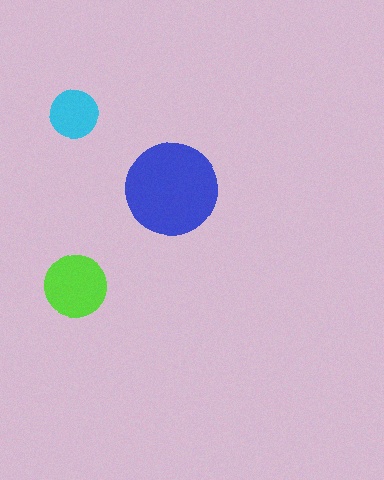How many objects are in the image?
There are 3 objects in the image.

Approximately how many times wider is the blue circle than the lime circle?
About 1.5 times wider.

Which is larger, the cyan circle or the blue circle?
The blue one.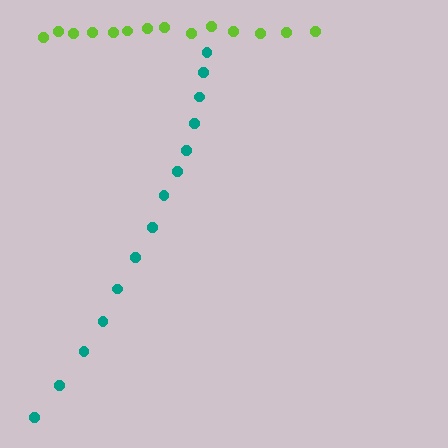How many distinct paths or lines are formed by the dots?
There are 2 distinct paths.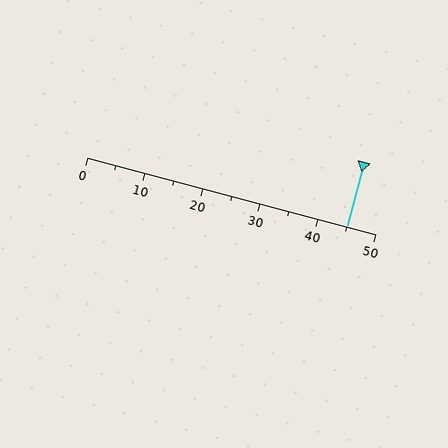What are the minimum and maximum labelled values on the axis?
The axis runs from 0 to 50.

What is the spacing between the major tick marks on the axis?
The major ticks are spaced 10 apart.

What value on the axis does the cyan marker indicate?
The marker indicates approximately 45.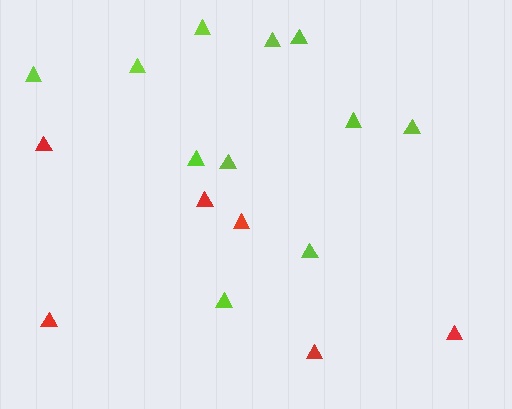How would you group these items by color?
There are 2 groups: one group of lime triangles (11) and one group of red triangles (6).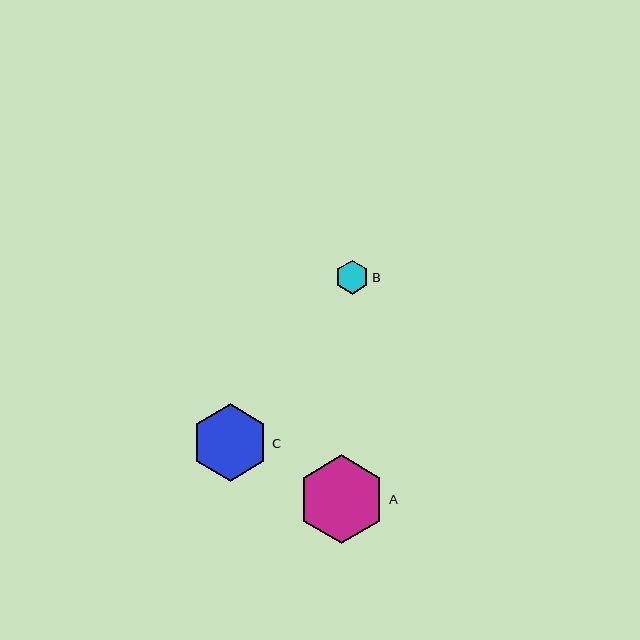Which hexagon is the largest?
Hexagon A is the largest with a size of approximately 88 pixels.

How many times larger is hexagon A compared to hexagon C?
Hexagon A is approximately 1.1 times the size of hexagon C.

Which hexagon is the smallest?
Hexagon B is the smallest with a size of approximately 34 pixels.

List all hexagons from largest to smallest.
From largest to smallest: A, C, B.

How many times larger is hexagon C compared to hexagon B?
Hexagon C is approximately 2.3 times the size of hexagon B.